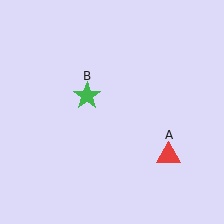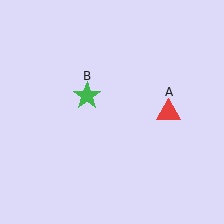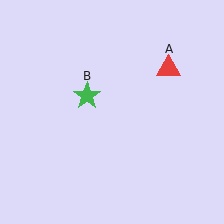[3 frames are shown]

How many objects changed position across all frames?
1 object changed position: red triangle (object A).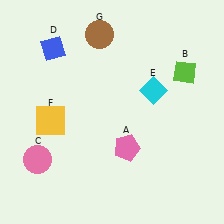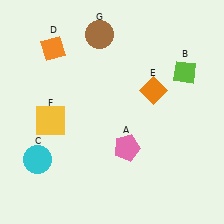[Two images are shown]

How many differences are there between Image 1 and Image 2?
There are 3 differences between the two images.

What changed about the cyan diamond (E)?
In Image 1, E is cyan. In Image 2, it changed to orange.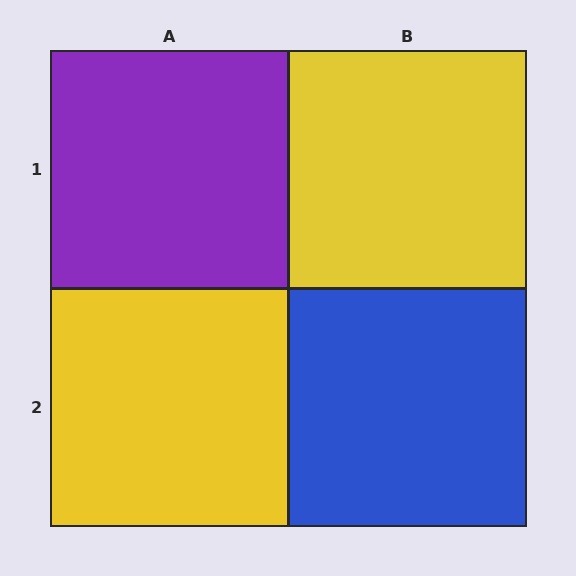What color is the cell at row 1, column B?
Yellow.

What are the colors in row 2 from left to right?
Yellow, blue.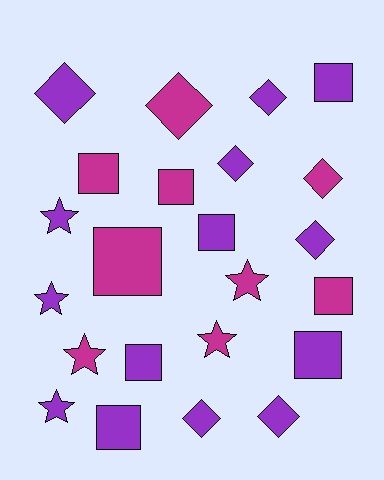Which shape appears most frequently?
Square, with 9 objects.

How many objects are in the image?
There are 23 objects.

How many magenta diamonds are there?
There are 2 magenta diamonds.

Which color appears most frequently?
Purple, with 14 objects.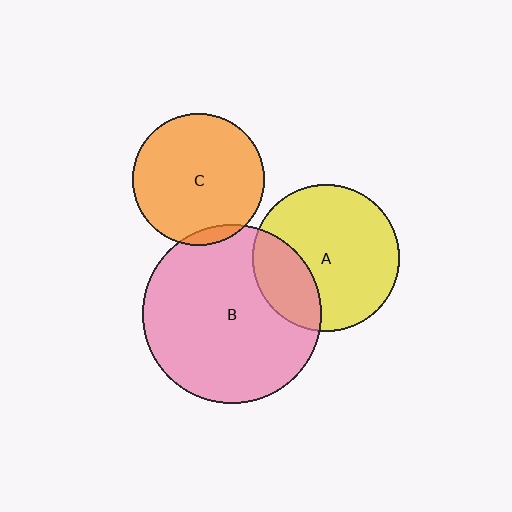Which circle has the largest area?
Circle B (pink).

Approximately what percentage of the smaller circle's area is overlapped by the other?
Approximately 5%.